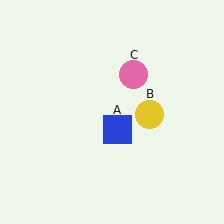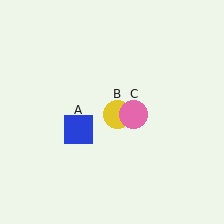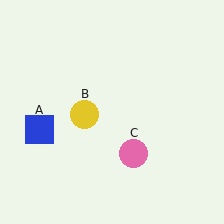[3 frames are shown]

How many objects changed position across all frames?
3 objects changed position: blue square (object A), yellow circle (object B), pink circle (object C).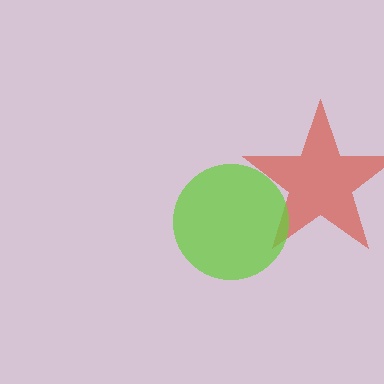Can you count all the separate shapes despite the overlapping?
Yes, there are 2 separate shapes.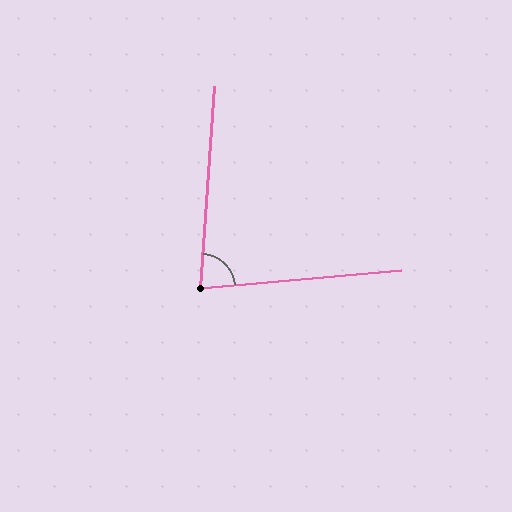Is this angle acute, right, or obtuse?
It is acute.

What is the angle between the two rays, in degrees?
Approximately 81 degrees.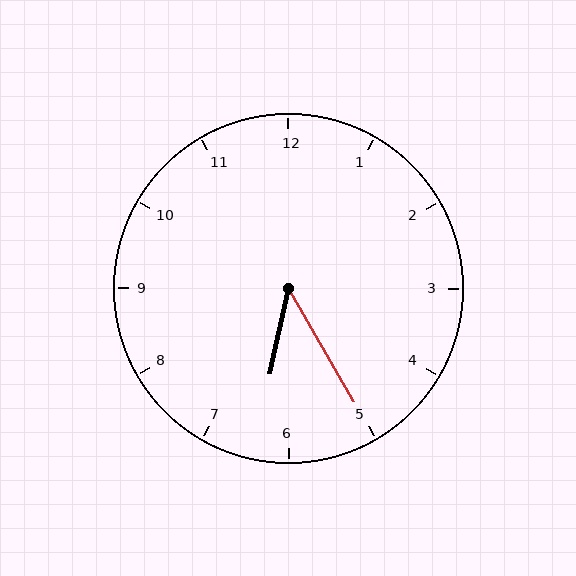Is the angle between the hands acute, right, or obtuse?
It is acute.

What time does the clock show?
6:25.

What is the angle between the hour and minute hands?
Approximately 42 degrees.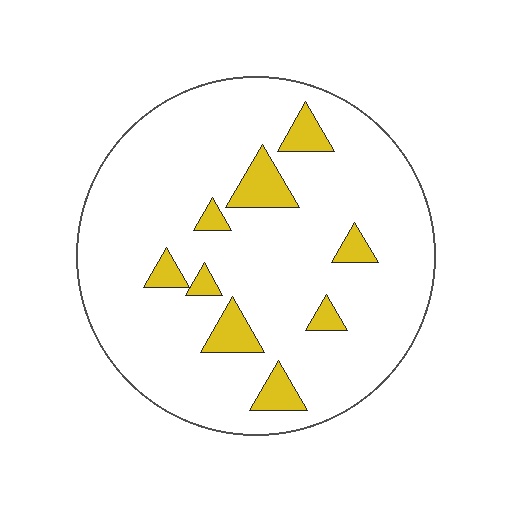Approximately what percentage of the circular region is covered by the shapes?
Approximately 10%.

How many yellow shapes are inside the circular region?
9.